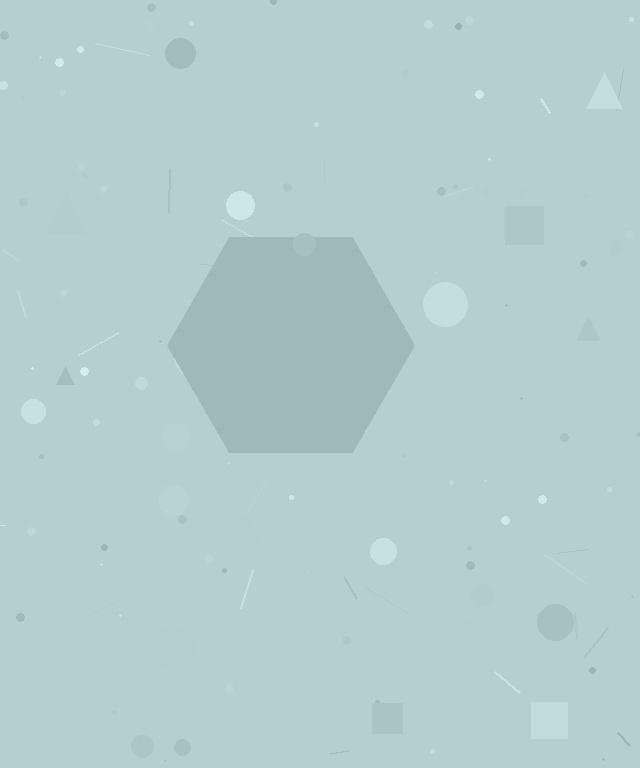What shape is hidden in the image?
A hexagon is hidden in the image.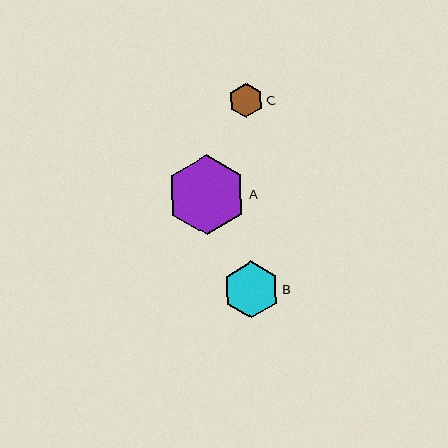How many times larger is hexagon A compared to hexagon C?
Hexagon A is approximately 2.4 times the size of hexagon C.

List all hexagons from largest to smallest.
From largest to smallest: A, B, C.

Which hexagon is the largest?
Hexagon A is the largest with a size of approximately 80 pixels.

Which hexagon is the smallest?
Hexagon C is the smallest with a size of approximately 34 pixels.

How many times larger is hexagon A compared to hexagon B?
Hexagon A is approximately 1.4 times the size of hexagon B.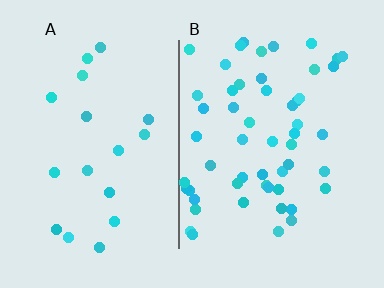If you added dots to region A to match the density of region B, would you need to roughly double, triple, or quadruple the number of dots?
Approximately triple.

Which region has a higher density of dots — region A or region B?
B (the right).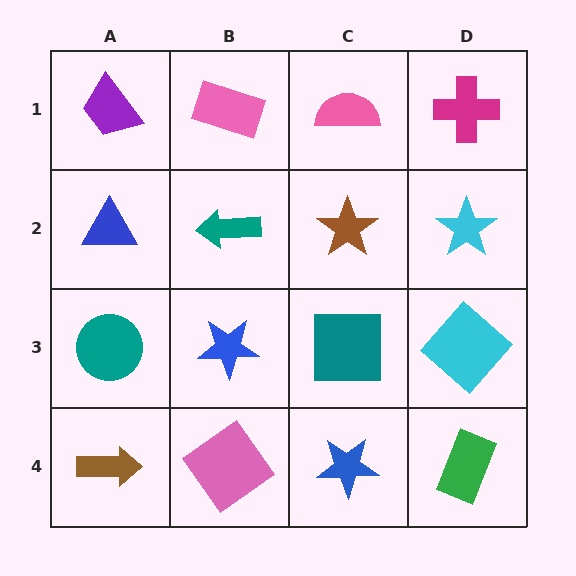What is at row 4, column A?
A brown arrow.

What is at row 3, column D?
A cyan diamond.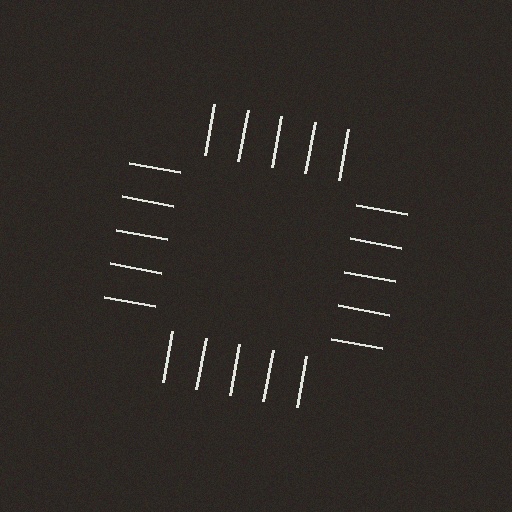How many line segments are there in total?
20 — 5 along each of the 4 edges.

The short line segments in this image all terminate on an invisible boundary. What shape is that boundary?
An illusory square — the line segments terminate on its edges but no continuous stroke is drawn.